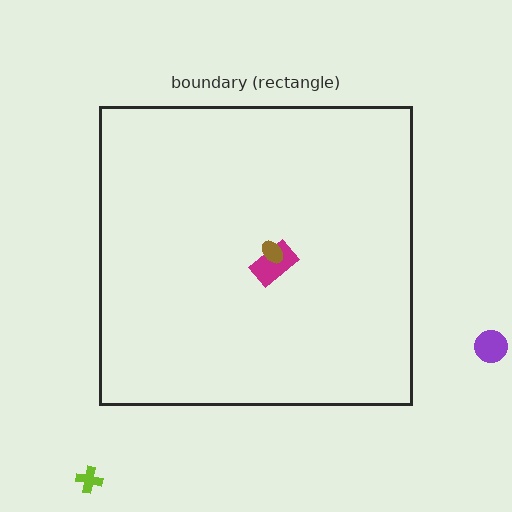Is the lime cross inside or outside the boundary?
Outside.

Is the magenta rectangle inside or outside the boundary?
Inside.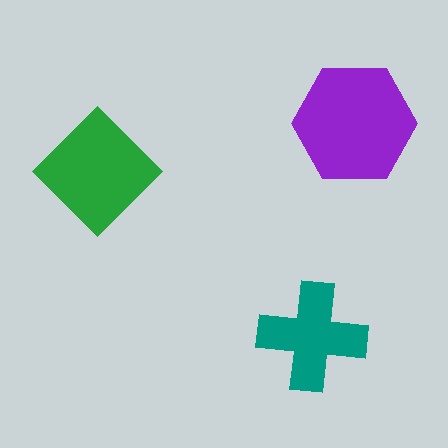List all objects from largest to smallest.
The purple hexagon, the green diamond, the teal cross.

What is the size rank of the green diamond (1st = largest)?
2nd.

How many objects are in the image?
There are 3 objects in the image.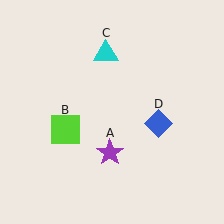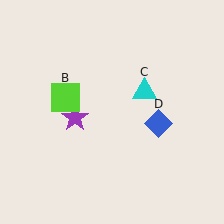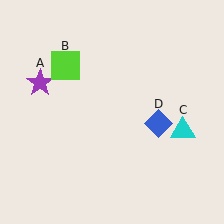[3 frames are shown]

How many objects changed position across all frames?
3 objects changed position: purple star (object A), lime square (object B), cyan triangle (object C).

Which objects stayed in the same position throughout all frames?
Blue diamond (object D) remained stationary.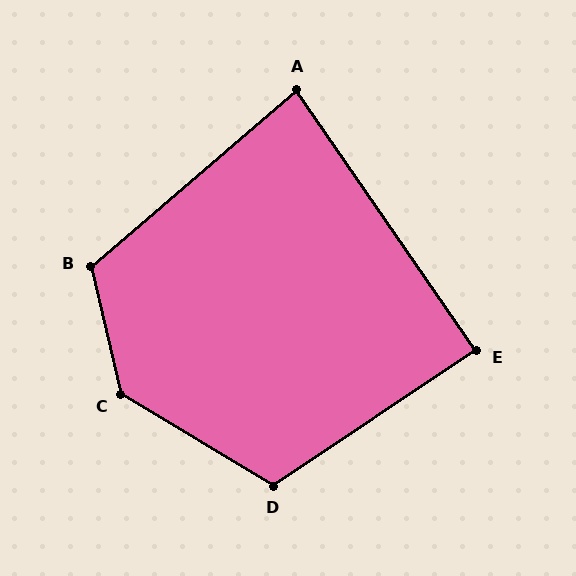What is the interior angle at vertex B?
Approximately 118 degrees (obtuse).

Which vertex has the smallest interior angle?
A, at approximately 84 degrees.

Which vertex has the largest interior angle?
C, at approximately 134 degrees.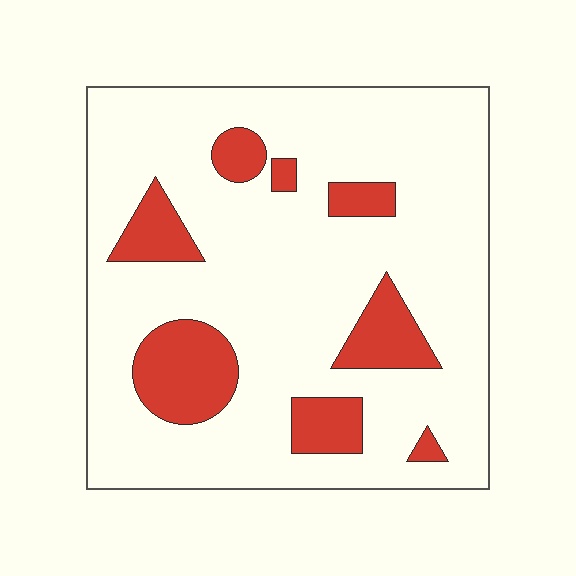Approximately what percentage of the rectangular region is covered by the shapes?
Approximately 20%.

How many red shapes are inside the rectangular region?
8.